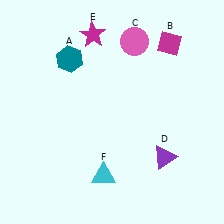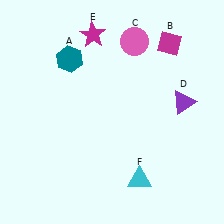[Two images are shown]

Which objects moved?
The objects that moved are: the purple triangle (D), the cyan triangle (F).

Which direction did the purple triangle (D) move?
The purple triangle (D) moved up.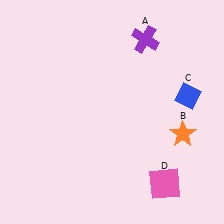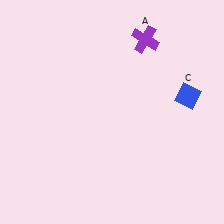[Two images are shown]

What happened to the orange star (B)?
The orange star (B) was removed in Image 2. It was in the bottom-right area of Image 1.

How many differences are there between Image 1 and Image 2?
There are 2 differences between the two images.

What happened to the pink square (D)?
The pink square (D) was removed in Image 2. It was in the bottom-right area of Image 1.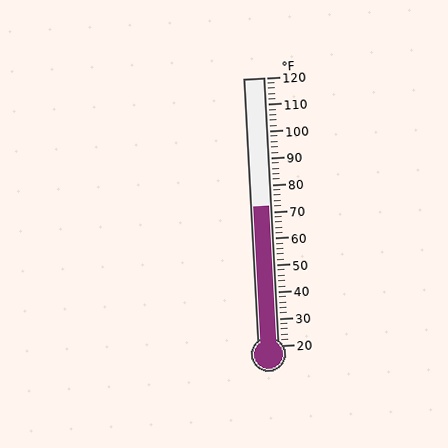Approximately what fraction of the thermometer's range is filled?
The thermometer is filled to approximately 50% of its range.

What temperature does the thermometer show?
The thermometer shows approximately 72°F.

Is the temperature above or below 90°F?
The temperature is below 90°F.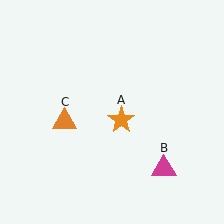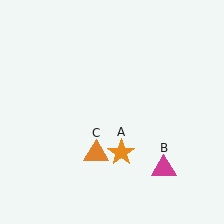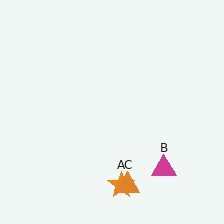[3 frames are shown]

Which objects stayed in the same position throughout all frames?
Magenta triangle (object B) remained stationary.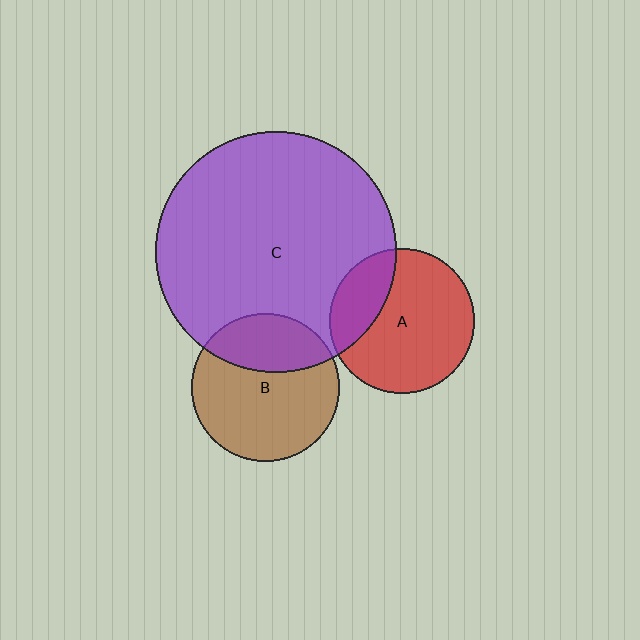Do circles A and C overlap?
Yes.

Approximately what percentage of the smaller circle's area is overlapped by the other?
Approximately 25%.